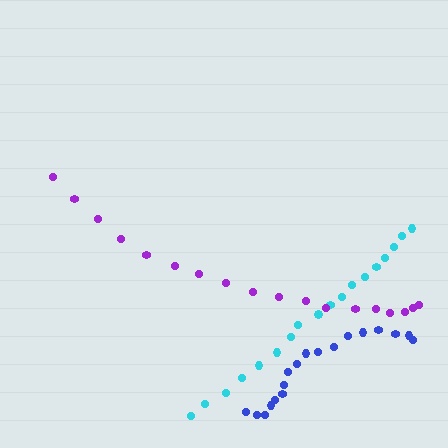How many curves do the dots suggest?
There are 3 distinct paths.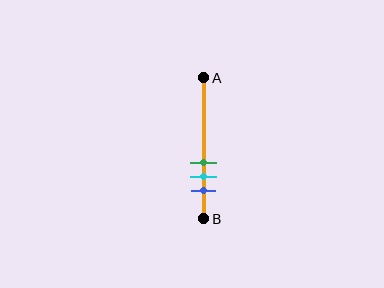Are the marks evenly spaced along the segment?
Yes, the marks are approximately evenly spaced.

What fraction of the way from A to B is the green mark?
The green mark is approximately 60% (0.6) of the way from A to B.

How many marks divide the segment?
There are 3 marks dividing the segment.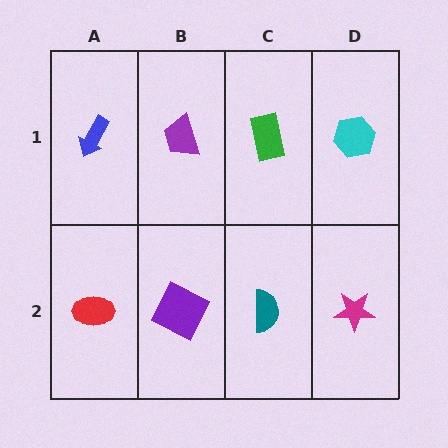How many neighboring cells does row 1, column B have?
3.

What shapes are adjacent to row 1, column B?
A purple square (row 2, column B), a blue arrow (row 1, column A), a green rectangle (row 1, column C).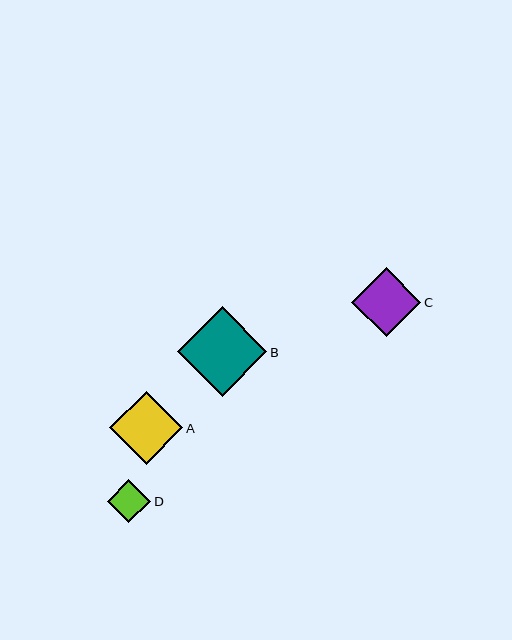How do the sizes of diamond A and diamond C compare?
Diamond A and diamond C are approximately the same size.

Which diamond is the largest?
Diamond B is the largest with a size of approximately 89 pixels.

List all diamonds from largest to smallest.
From largest to smallest: B, A, C, D.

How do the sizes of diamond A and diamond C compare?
Diamond A and diamond C are approximately the same size.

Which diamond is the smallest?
Diamond D is the smallest with a size of approximately 43 pixels.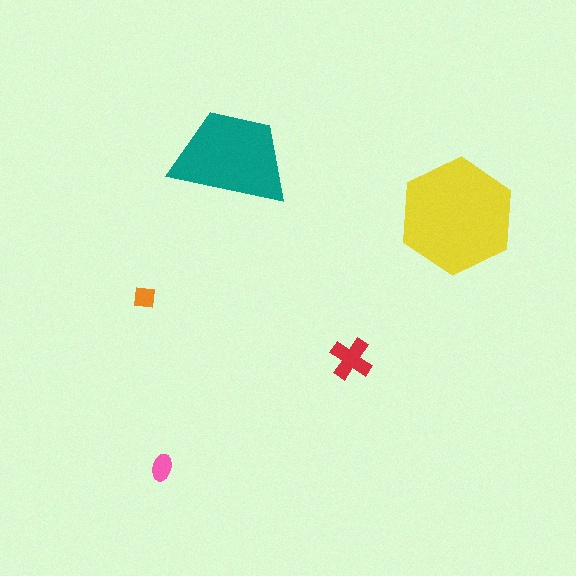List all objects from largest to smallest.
The yellow hexagon, the teal trapezoid, the red cross, the pink ellipse, the orange square.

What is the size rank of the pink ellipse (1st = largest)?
4th.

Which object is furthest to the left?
The orange square is leftmost.